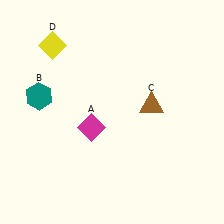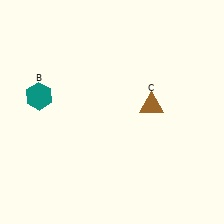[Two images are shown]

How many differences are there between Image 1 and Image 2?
There are 2 differences between the two images.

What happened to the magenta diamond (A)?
The magenta diamond (A) was removed in Image 2. It was in the bottom-left area of Image 1.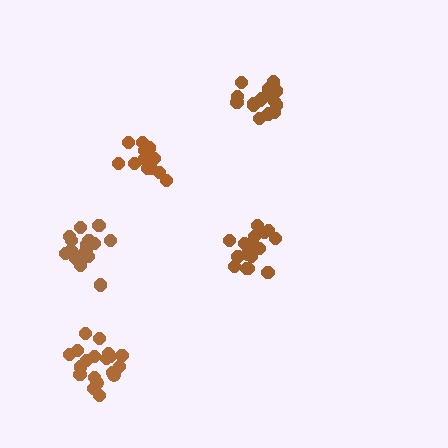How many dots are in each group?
Group 1: 16 dots, Group 2: 17 dots, Group 3: 17 dots, Group 4: 18 dots, Group 5: 19 dots (87 total).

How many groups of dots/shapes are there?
There are 5 groups.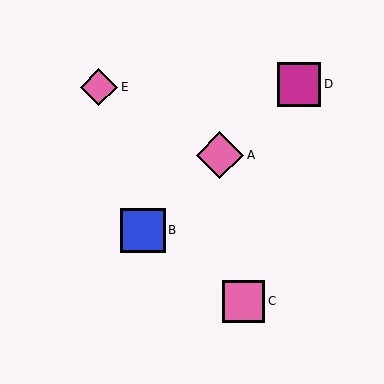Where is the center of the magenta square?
The center of the magenta square is at (299, 84).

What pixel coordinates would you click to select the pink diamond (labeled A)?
Click at (220, 155) to select the pink diamond A.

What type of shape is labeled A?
Shape A is a pink diamond.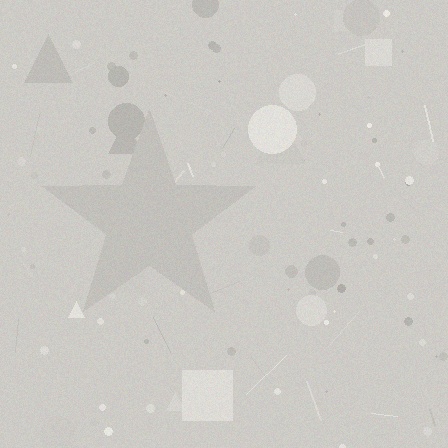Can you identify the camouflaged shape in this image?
The camouflaged shape is a star.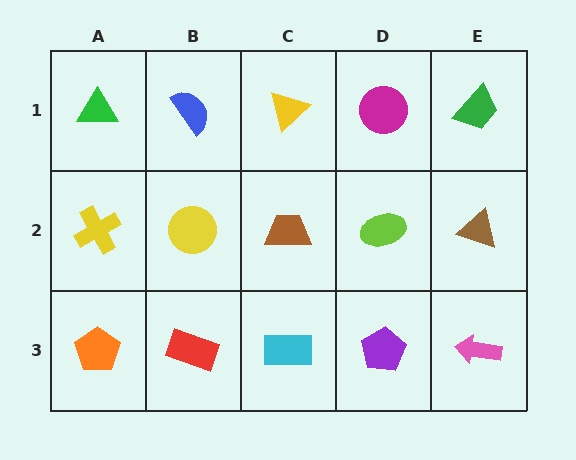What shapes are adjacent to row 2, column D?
A magenta circle (row 1, column D), a purple pentagon (row 3, column D), a brown trapezoid (row 2, column C), a brown triangle (row 2, column E).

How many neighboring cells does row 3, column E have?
2.